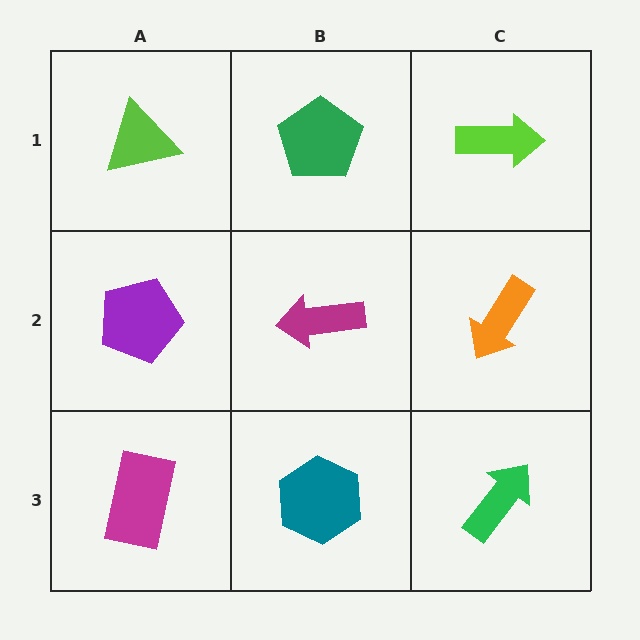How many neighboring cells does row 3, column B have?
3.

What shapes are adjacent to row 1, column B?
A magenta arrow (row 2, column B), a lime triangle (row 1, column A), a lime arrow (row 1, column C).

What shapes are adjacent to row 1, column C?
An orange arrow (row 2, column C), a green pentagon (row 1, column B).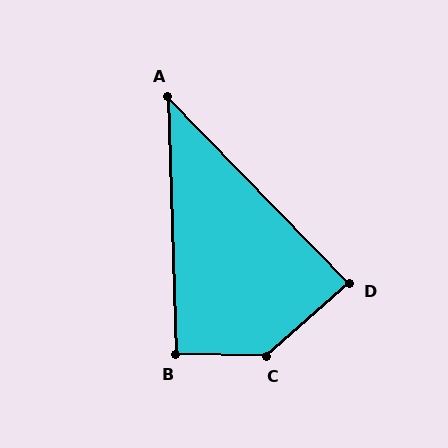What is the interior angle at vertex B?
Approximately 93 degrees (approximately right).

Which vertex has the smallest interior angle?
A, at approximately 43 degrees.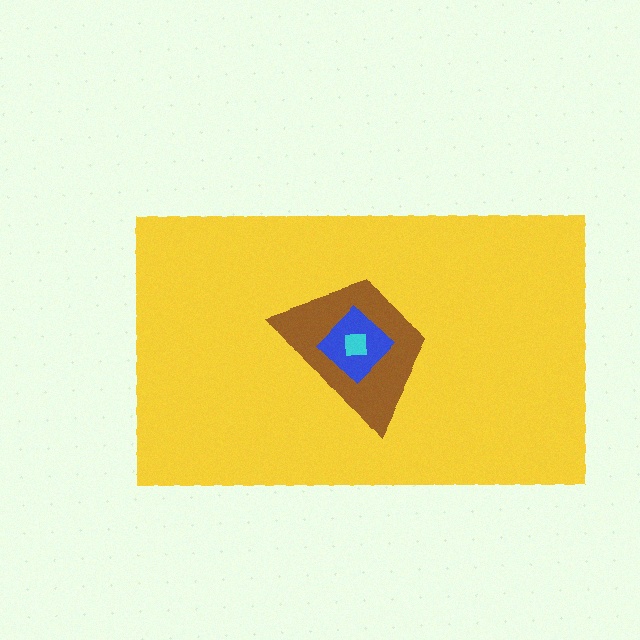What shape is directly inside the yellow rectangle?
The brown trapezoid.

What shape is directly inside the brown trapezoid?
The blue diamond.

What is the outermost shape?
The yellow rectangle.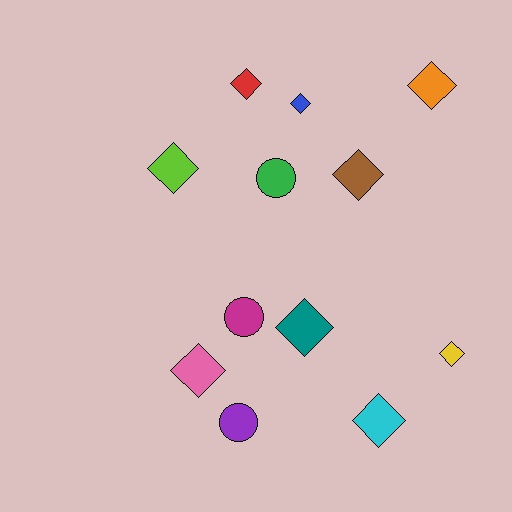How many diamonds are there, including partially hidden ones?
There are 9 diamonds.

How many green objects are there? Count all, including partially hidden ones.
There is 1 green object.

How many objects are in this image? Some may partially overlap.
There are 12 objects.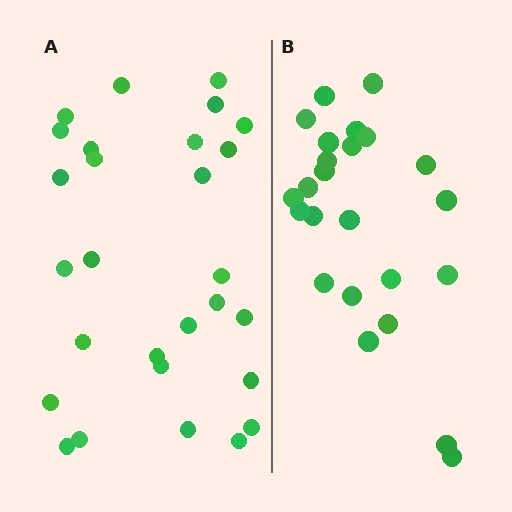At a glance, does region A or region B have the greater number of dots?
Region A (the left region) has more dots.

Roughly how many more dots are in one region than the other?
Region A has about 4 more dots than region B.